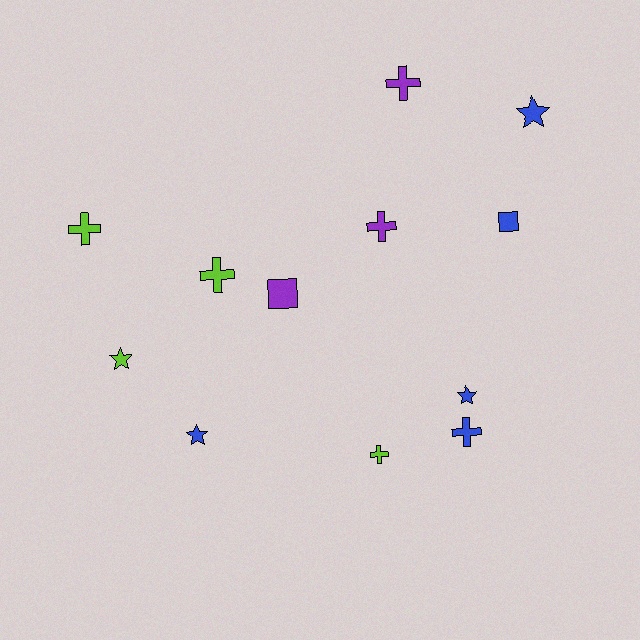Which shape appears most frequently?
Cross, with 6 objects.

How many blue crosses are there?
There is 1 blue cross.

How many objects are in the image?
There are 12 objects.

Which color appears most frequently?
Blue, with 5 objects.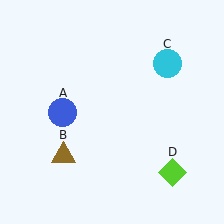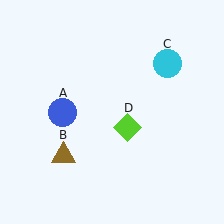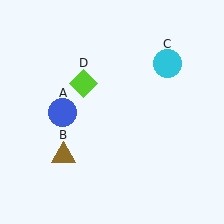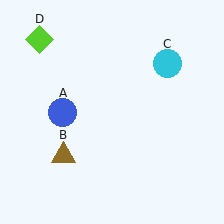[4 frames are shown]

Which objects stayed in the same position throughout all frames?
Blue circle (object A) and brown triangle (object B) and cyan circle (object C) remained stationary.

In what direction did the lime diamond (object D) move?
The lime diamond (object D) moved up and to the left.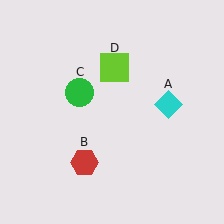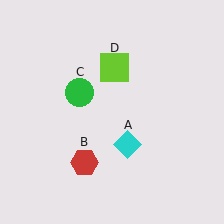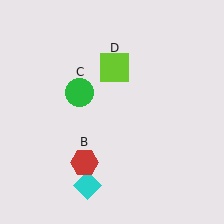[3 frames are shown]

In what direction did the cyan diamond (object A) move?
The cyan diamond (object A) moved down and to the left.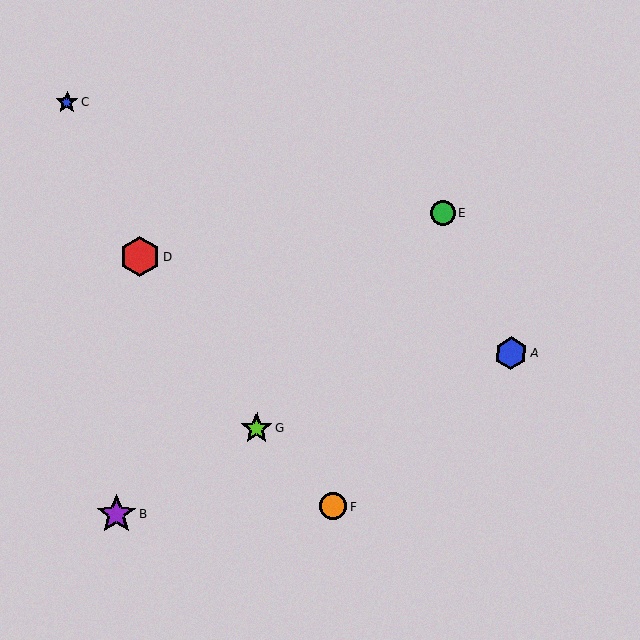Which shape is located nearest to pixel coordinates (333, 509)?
The orange circle (labeled F) at (333, 506) is nearest to that location.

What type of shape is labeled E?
Shape E is a green circle.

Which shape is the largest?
The purple star (labeled B) is the largest.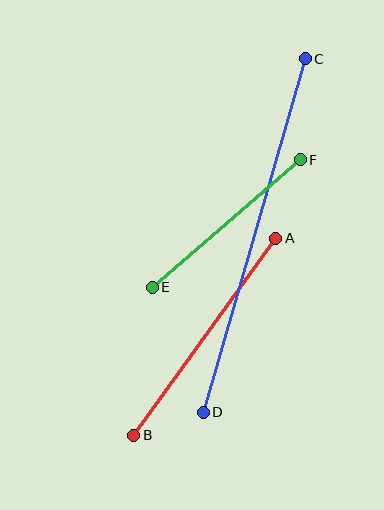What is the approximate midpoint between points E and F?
The midpoint is at approximately (226, 223) pixels.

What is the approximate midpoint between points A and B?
The midpoint is at approximately (205, 337) pixels.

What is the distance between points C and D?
The distance is approximately 368 pixels.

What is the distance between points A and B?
The distance is approximately 243 pixels.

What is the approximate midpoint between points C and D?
The midpoint is at approximately (254, 235) pixels.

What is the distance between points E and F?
The distance is approximately 195 pixels.